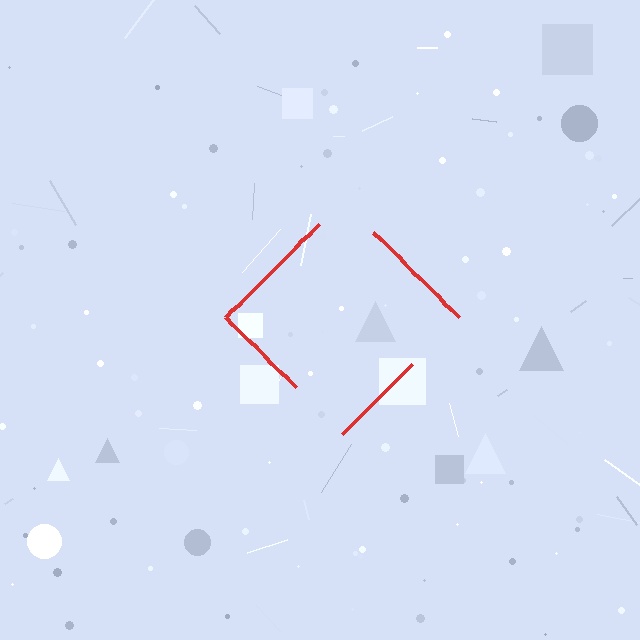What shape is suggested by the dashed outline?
The dashed outline suggests a diamond.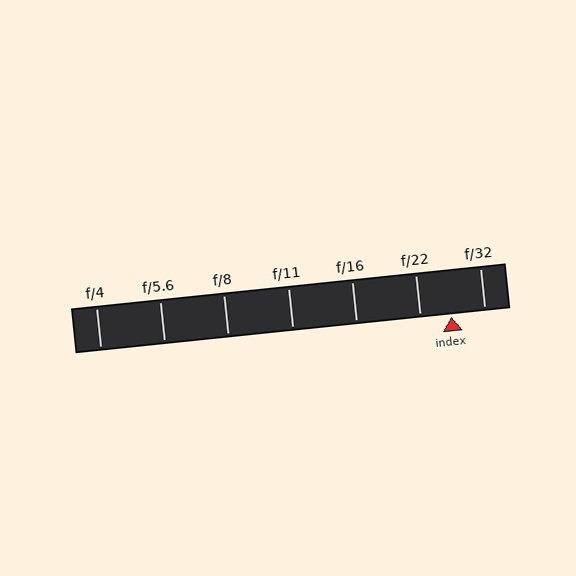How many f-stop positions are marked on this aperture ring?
There are 7 f-stop positions marked.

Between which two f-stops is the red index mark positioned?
The index mark is between f/22 and f/32.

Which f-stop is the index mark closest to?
The index mark is closest to f/22.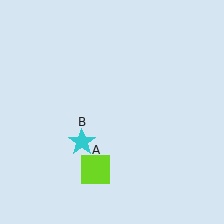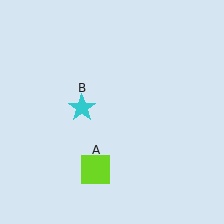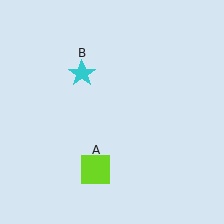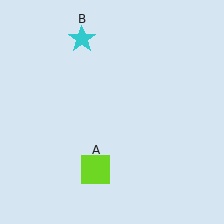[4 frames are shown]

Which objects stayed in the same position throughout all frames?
Lime square (object A) remained stationary.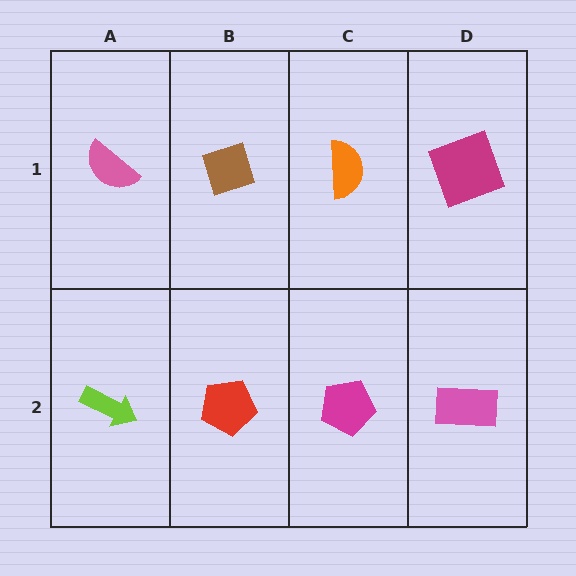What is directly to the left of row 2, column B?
A lime arrow.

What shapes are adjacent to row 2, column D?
A magenta square (row 1, column D), a magenta pentagon (row 2, column C).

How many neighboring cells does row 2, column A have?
2.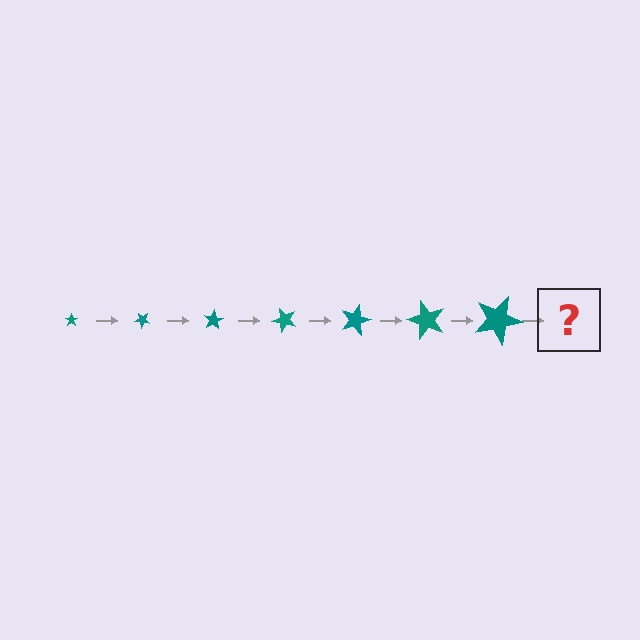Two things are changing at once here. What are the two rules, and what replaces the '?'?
The two rules are that the star grows larger each step and it rotates 40 degrees each step. The '?' should be a star, larger than the previous one and rotated 280 degrees from the start.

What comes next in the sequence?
The next element should be a star, larger than the previous one and rotated 280 degrees from the start.